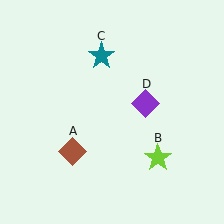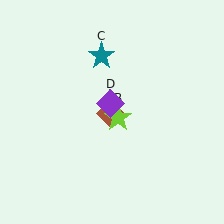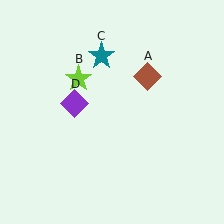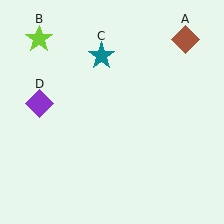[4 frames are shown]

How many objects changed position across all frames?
3 objects changed position: brown diamond (object A), lime star (object B), purple diamond (object D).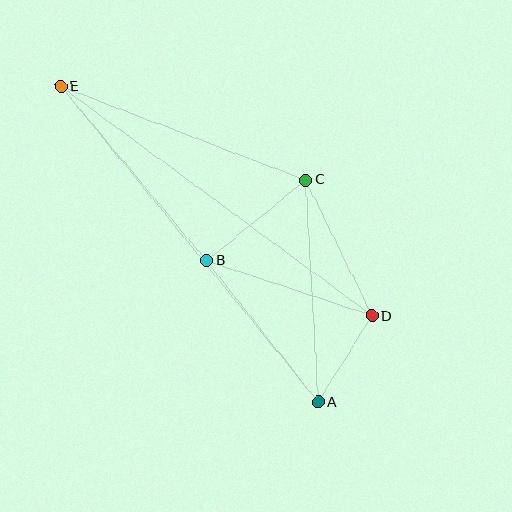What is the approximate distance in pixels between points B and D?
The distance between B and D is approximately 174 pixels.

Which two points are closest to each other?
Points A and D are closest to each other.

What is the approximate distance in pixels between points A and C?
The distance between A and C is approximately 222 pixels.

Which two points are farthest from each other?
Points A and E are farthest from each other.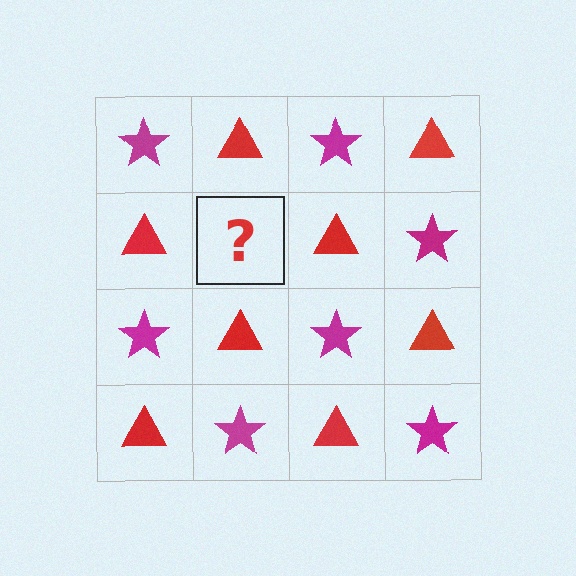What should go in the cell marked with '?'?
The missing cell should contain a magenta star.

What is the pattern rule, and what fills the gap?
The rule is that it alternates magenta star and red triangle in a checkerboard pattern. The gap should be filled with a magenta star.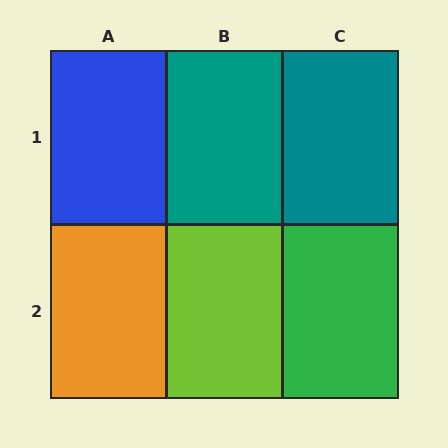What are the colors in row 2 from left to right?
Orange, lime, green.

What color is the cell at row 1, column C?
Teal.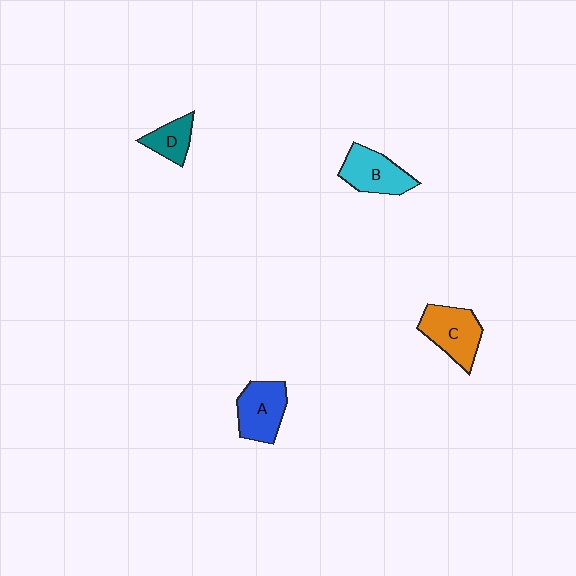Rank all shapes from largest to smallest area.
From largest to smallest: C (orange), A (blue), B (cyan), D (teal).